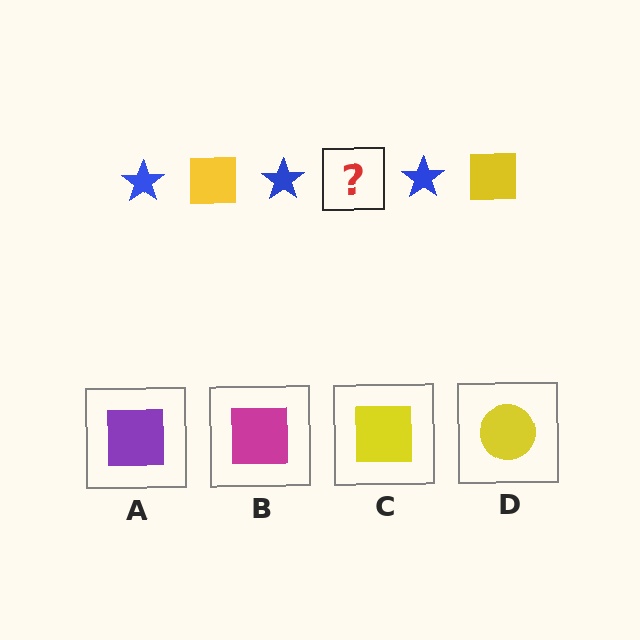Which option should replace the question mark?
Option C.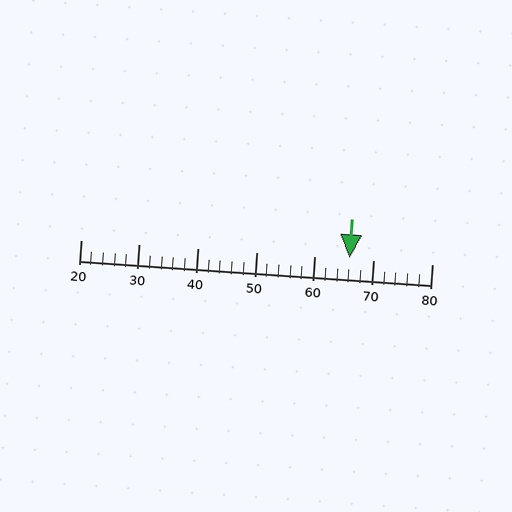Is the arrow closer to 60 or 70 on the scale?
The arrow is closer to 70.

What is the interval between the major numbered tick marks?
The major tick marks are spaced 10 units apart.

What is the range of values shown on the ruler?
The ruler shows values from 20 to 80.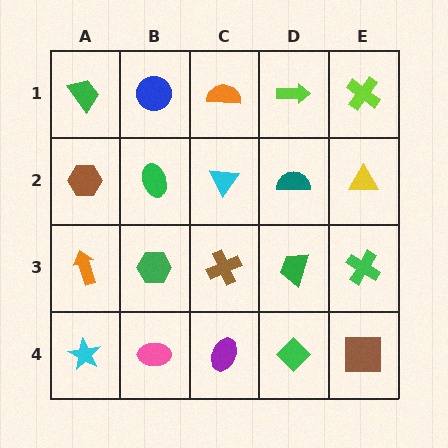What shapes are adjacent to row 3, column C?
A cyan triangle (row 2, column C), a purple ellipse (row 4, column C), a green hexagon (row 3, column B), a green trapezoid (row 3, column D).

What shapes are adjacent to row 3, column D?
A teal semicircle (row 2, column D), a green diamond (row 4, column D), a brown cross (row 3, column C), a green cross (row 3, column E).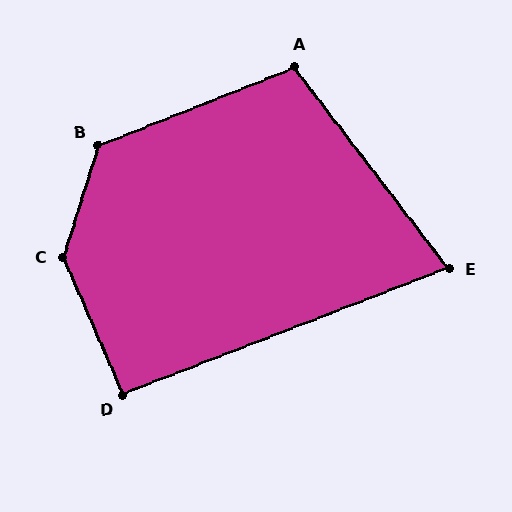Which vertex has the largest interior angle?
C, at approximately 140 degrees.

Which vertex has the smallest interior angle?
E, at approximately 74 degrees.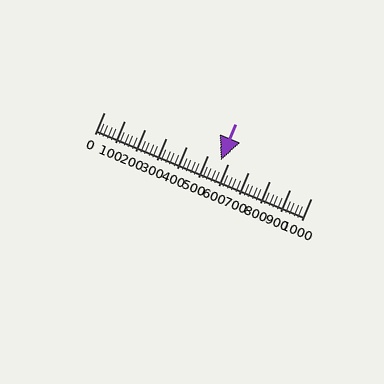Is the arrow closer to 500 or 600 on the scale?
The arrow is closer to 600.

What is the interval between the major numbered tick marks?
The major tick marks are spaced 100 units apart.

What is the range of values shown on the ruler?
The ruler shows values from 0 to 1000.